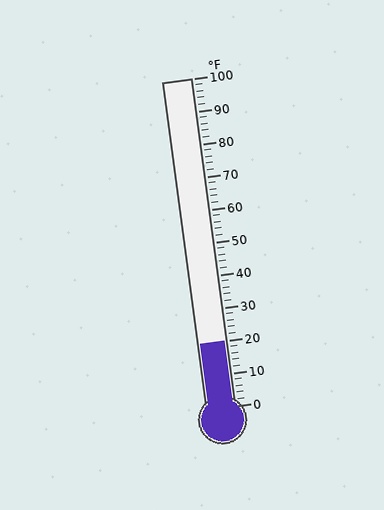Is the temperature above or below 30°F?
The temperature is below 30°F.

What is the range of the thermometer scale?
The thermometer scale ranges from 0°F to 100°F.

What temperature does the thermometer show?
The thermometer shows approximately 20°F.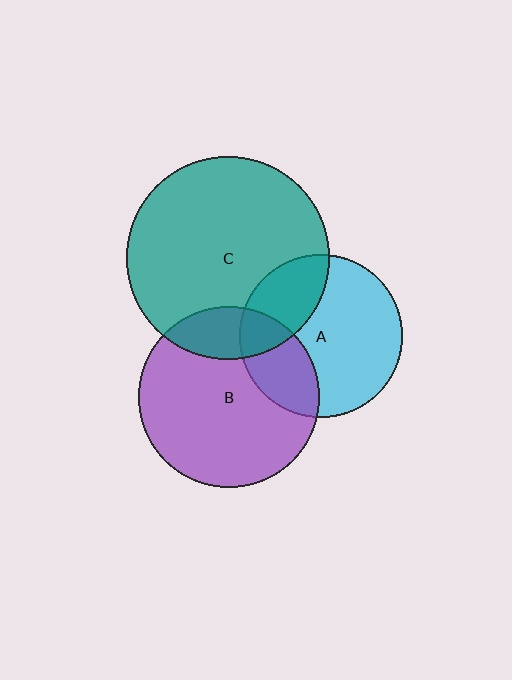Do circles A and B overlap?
Yes.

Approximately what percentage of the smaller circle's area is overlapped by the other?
Approximately 25%.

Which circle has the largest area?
Circle C (teal).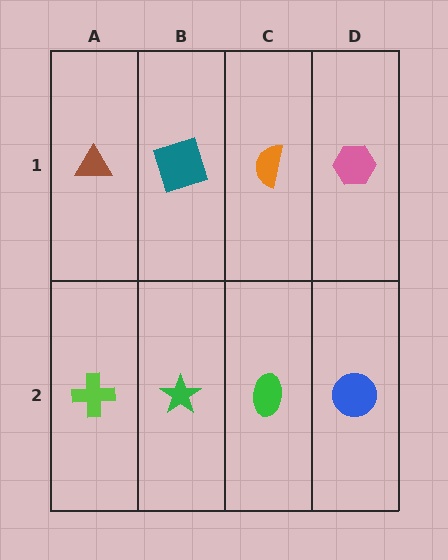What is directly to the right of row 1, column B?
An orange semicircle.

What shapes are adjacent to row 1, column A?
A lime cross (row 2, column A), a teal square (row 1, column B).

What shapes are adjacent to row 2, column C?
An orange semicircle (row 1, column C), a green star (row 2, column B), a blue circle (row 2, column D).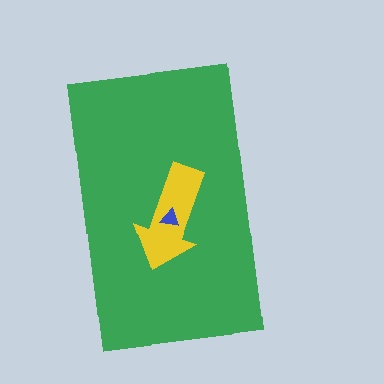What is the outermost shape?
The green rectangle.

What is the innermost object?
The blue triangle.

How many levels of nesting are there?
3.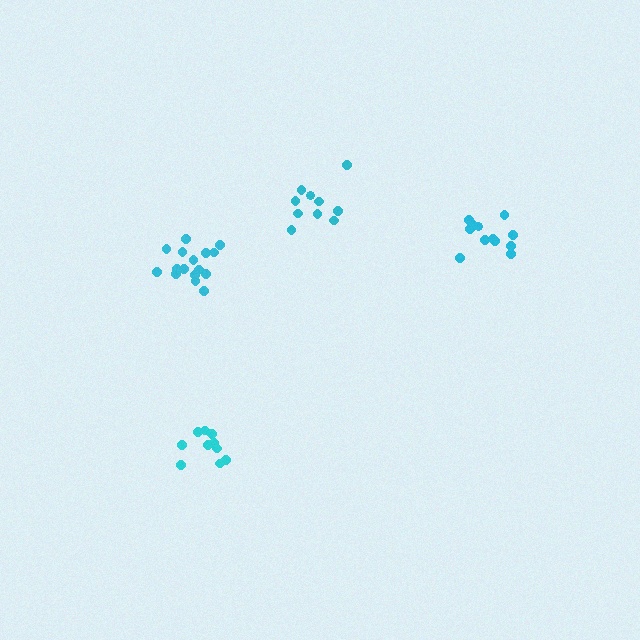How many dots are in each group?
Group 1: 12 dots, Group 2: 10 dots, Group 3: 16 dots, Group 4: 10 dots (48 total).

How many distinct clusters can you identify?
There are 4 distinct clusters.